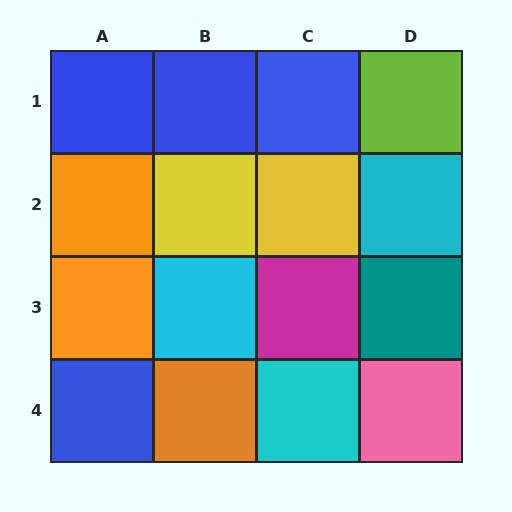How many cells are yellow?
2 cells are yellow.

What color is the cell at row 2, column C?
Yellow.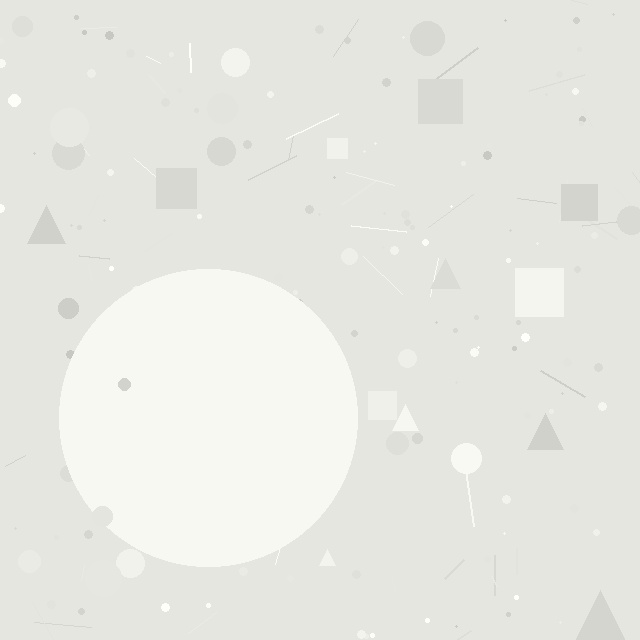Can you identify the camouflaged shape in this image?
The camouflaged shape is a circle.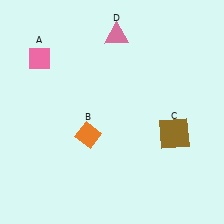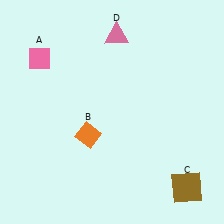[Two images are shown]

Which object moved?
The brown square (C) moved down.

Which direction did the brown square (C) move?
The brown square (C) moved down.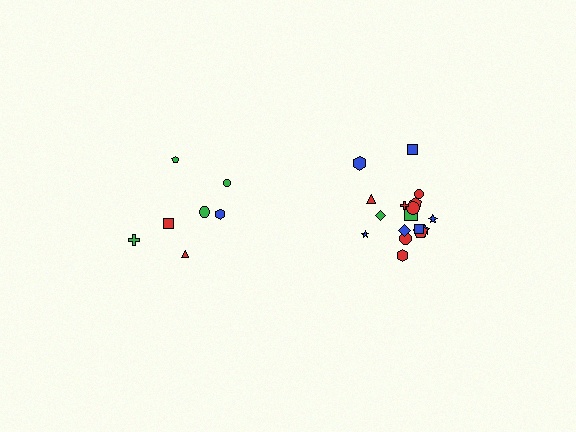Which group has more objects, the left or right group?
The right group.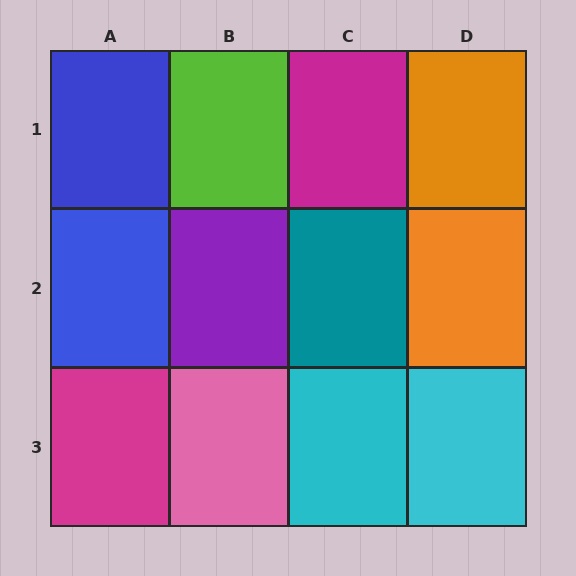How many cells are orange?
2 cells are orange.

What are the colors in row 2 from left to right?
Blue, purple, teal, orange.